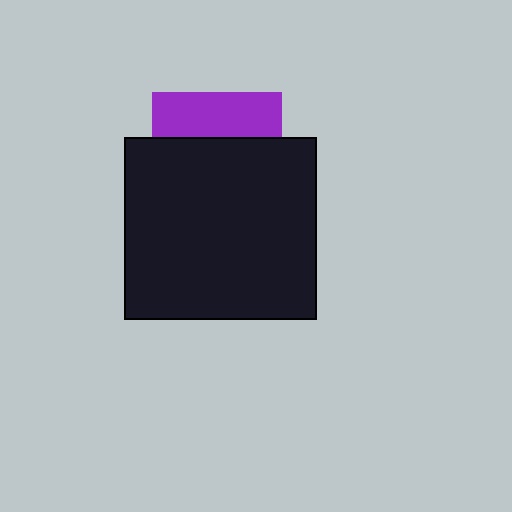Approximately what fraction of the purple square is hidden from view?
Roughly 65% of the purple square is hidden behind the black rectangle.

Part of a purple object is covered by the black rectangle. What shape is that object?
It is a square.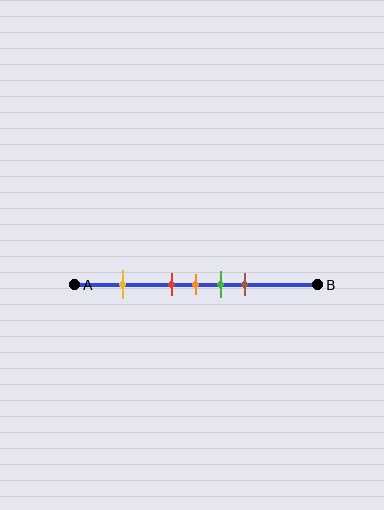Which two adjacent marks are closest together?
The red and orange marks are the closest adjacent pair.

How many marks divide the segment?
There are 5 marks dividing the segment.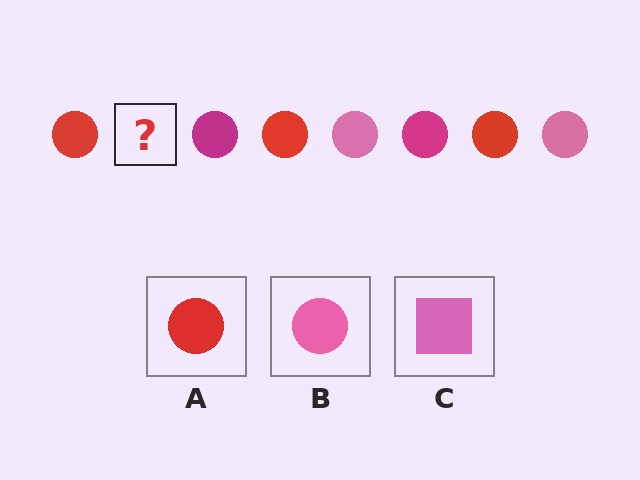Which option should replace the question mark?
Option B.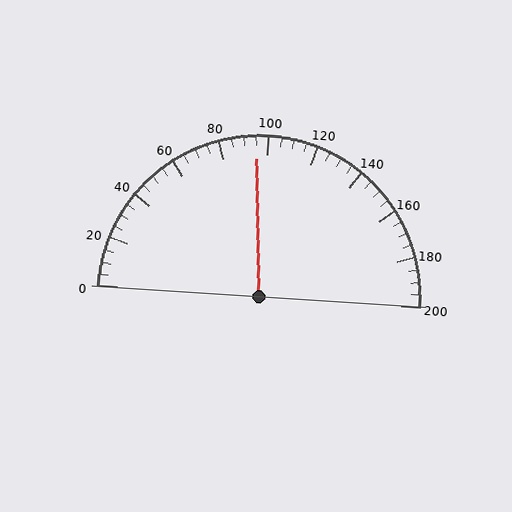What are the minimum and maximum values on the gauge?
The gauge ranges from 0 to 200.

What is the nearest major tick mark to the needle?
The nearest major tick mark is 100.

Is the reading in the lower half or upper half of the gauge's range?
The reading is in the lower half of the range (0 to 200).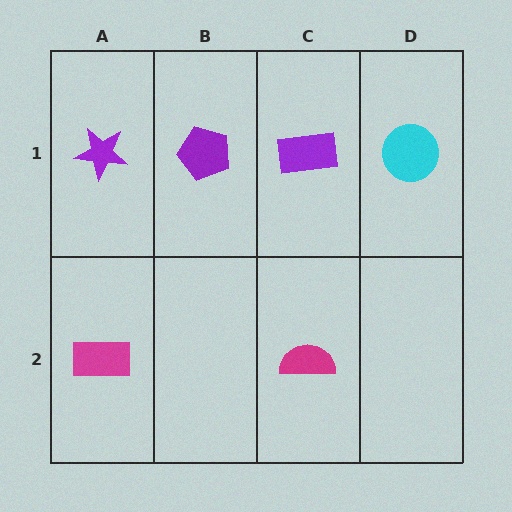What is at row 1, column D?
A cyan circle.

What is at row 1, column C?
A purple rectangle.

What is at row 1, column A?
A purple star.